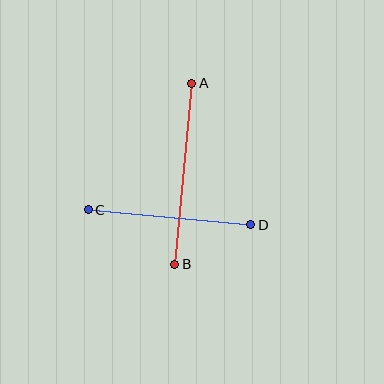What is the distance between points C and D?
The distance is approximately 163 pixels.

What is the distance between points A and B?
The distance is approximately 182 pixels.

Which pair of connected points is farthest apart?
Points A and B are farthest apart.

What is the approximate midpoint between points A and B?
The midpoint is at approximately (183, 174) pixels.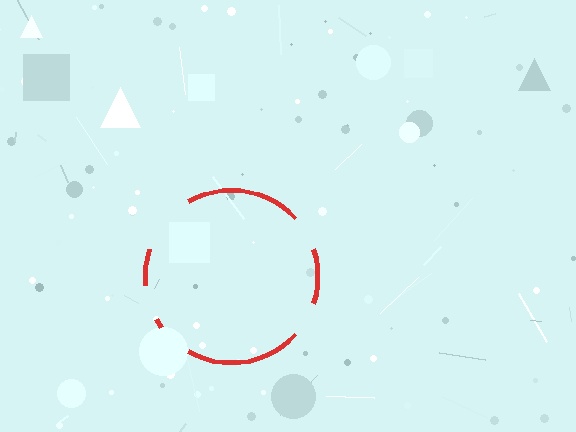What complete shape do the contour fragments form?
The contour fragments form a circle.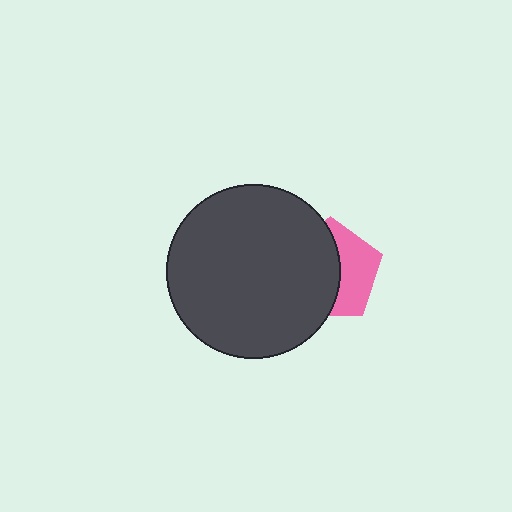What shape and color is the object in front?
The object in front is a dark gray circle.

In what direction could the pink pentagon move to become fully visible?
The pink pentagon could move right. That would shift it out from behind the dark gray circle entirely.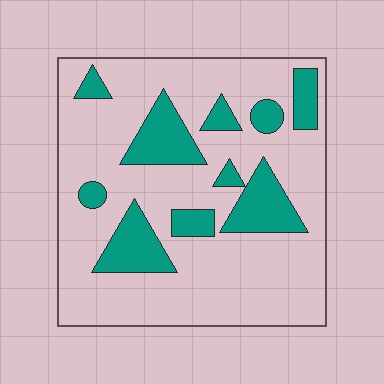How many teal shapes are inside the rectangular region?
10.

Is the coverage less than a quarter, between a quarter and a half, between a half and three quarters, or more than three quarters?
Less than a quarter.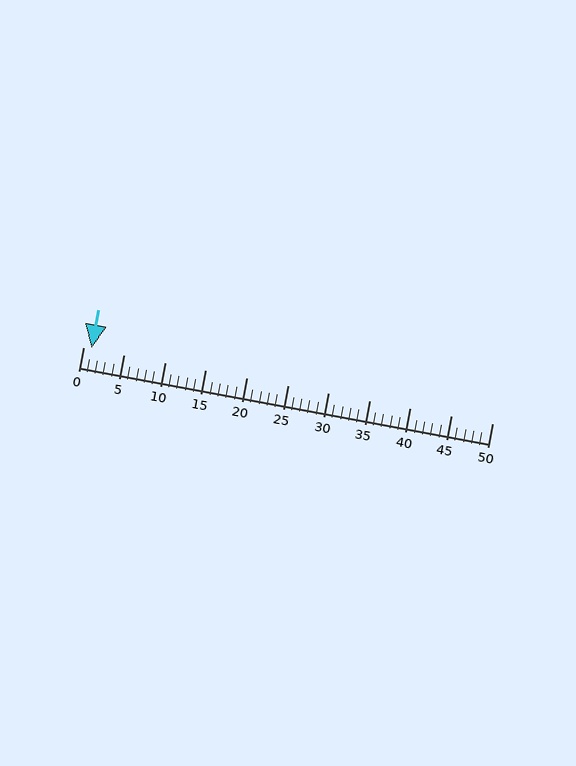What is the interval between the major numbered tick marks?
The major tick marks are spaced 5 units apart.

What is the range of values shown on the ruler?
The ruler shows values from 0 to 50.